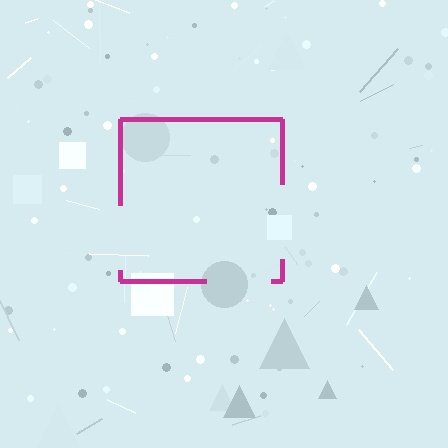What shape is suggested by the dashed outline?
The dashed outline suggests a square.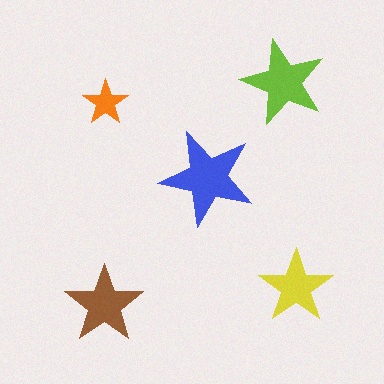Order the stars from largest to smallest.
the blue one, the lime one, the brown one, the yellow one, the orange one.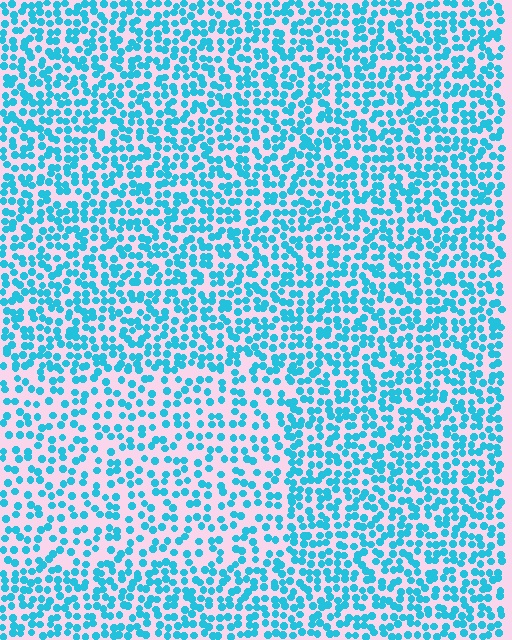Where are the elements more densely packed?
The elements are more densely packed outside the rectangle boundary.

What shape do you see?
I see a rectangle.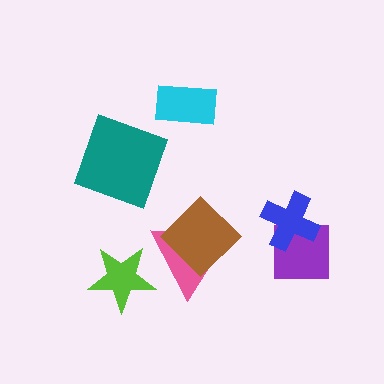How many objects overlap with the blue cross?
1 object overlaps with the blue cross.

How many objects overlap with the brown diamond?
1 object overlaps with the brown diamond.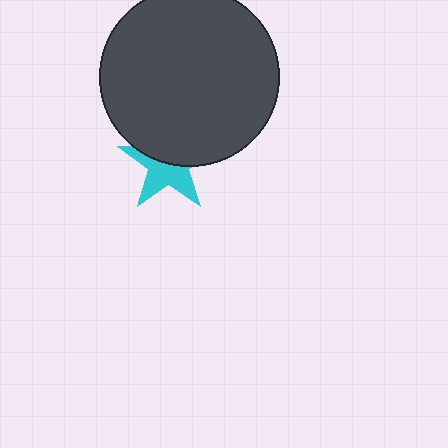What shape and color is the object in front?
The object in front is a dark gray circle.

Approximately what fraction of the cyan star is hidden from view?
Roughly 49% of the cyan star is hidden behind the dark gray circle.